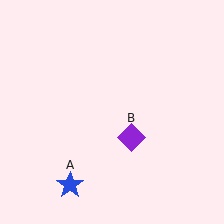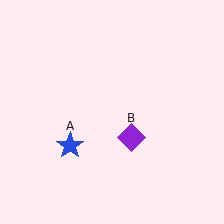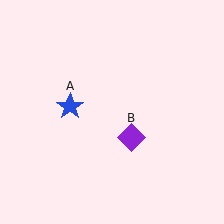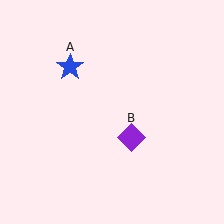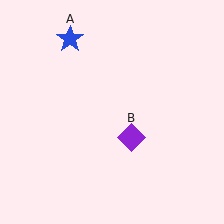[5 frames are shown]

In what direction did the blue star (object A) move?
The blue star (object A) moved up.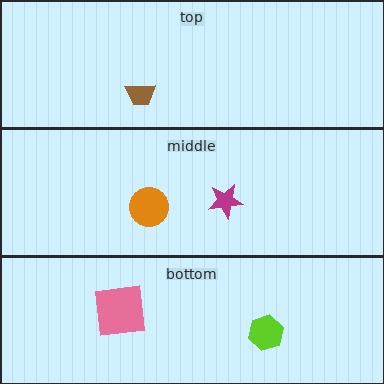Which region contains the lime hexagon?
The bottom region.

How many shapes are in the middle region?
2.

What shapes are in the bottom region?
The lime hexagon, the pink square.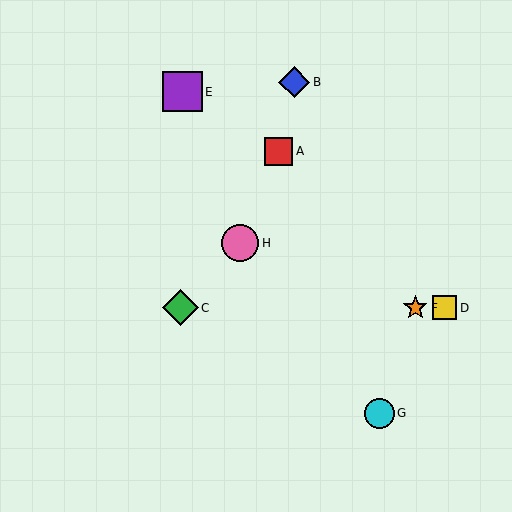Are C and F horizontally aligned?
Yes, both are at y≈308.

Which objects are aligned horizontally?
Objects C, D, F are aligned horizontally.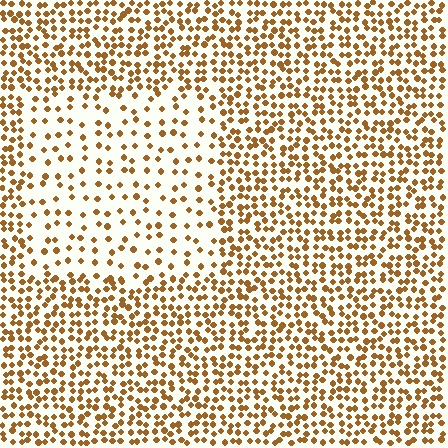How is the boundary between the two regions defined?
The boundary is defined by a change in element density (approximately 2.3x ratio). All elements are the same color, size, and shape.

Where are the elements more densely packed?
The elements are more densely packed outside the rectangle boundary.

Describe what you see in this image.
The image contains small brown elements arranged at two different densities. A rectangle-shaped region is visible where the elements are less densely packed than the surrounding area.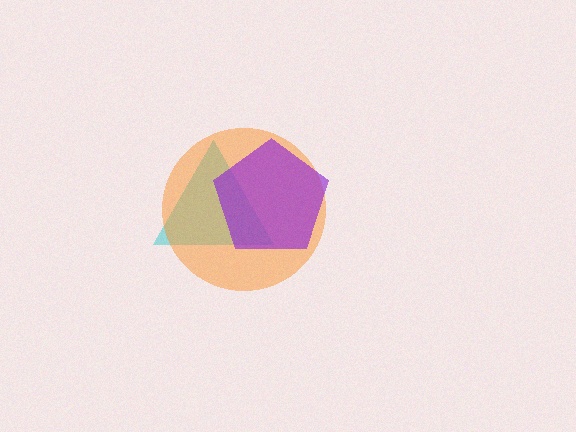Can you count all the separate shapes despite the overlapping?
Yes, there are 3 separate shapes.